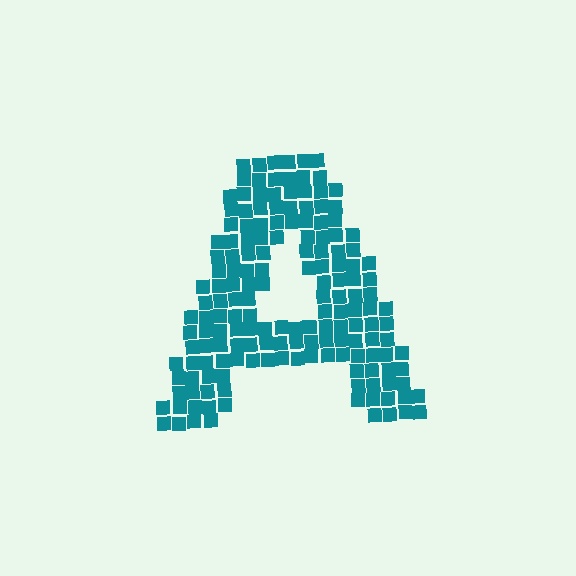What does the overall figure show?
The overall figure shows the letter A.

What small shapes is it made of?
It is made of small squares.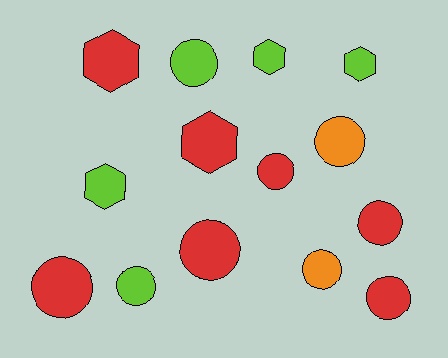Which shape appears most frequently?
Circle, with 9 objects.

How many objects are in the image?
There are 14 objects.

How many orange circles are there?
There are 2 orange circles.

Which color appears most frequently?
Red, with 7 objects.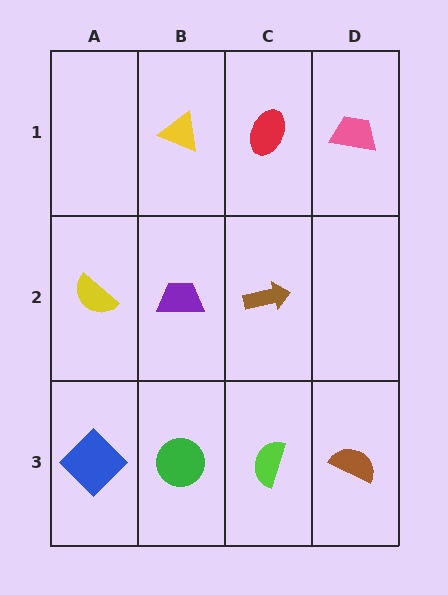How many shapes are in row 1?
3 shapes.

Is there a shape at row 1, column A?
No, that cell is empty.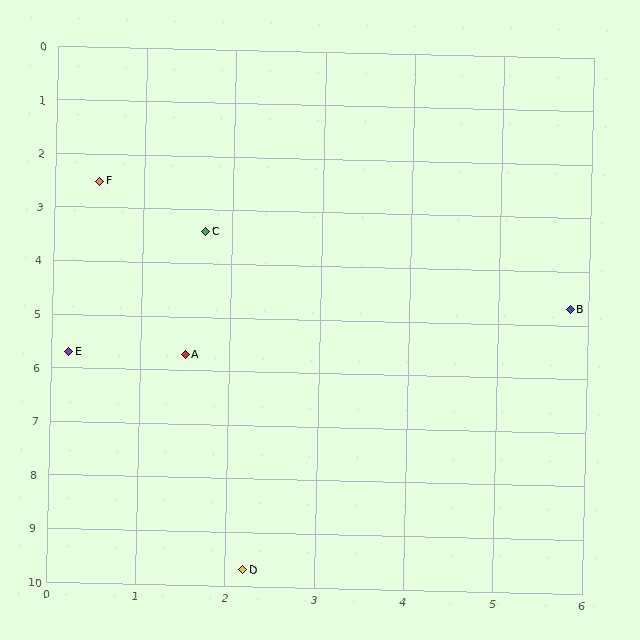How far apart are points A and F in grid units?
Points A and F are about 3.4 grid units apart.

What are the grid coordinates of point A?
Point A is at approximately (1.5, 5.7).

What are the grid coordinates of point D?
Point D is at approximately (2.2, 9.7).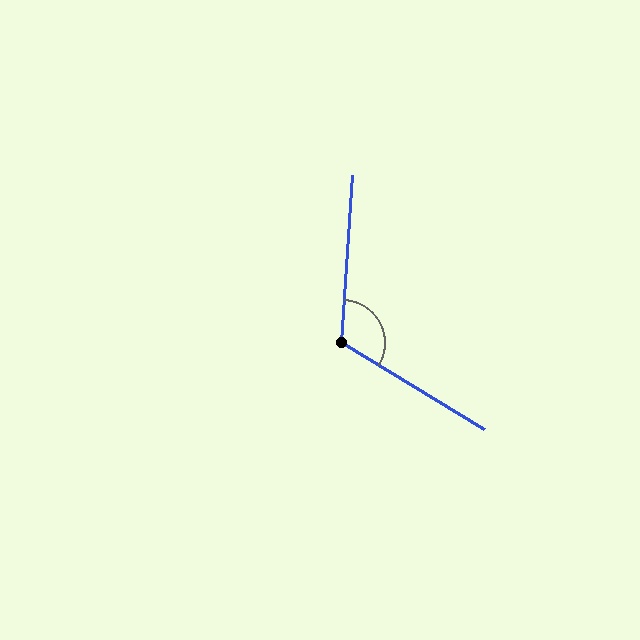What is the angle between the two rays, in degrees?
Approximately 118 degrees.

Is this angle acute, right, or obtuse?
It is obtuse.